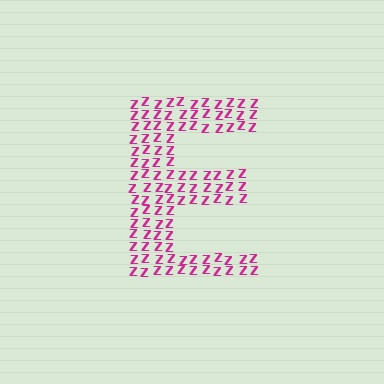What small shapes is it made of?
It is made of small letter Z's.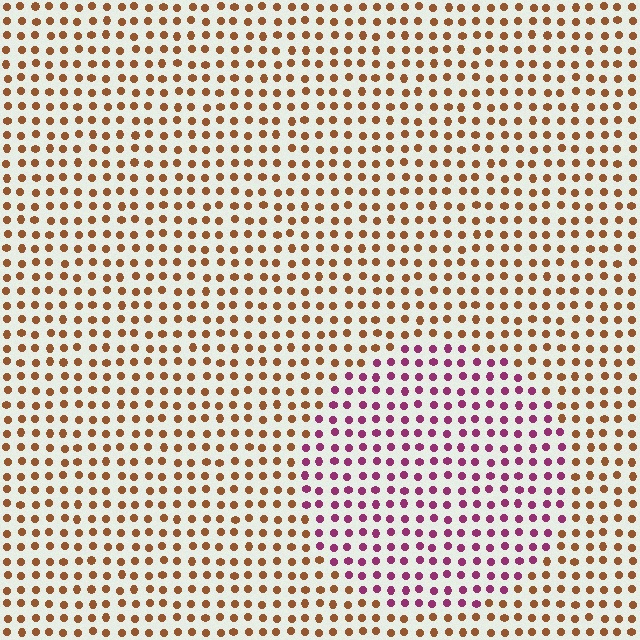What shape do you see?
I see a circle.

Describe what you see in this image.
The image is filled with small brown elements in a uniform arrangement. A circle-shaped region is visible where the elements are tinted to a slightly different hue, forming a subtle color boundary.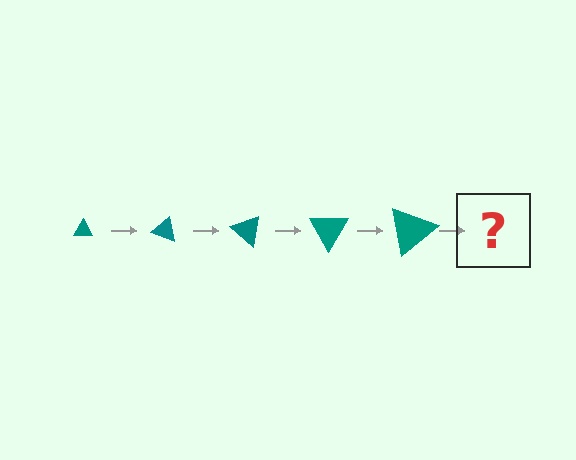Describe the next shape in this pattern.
It should be a triangle, larger than the previous one and rotated 100 degrees from the start.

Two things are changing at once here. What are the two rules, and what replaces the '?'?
The two rules are that the triangle grows larger each step and it rotates 20 degrees each step. The '?' should be a triangle, larger than the previous one and rotated 100 degrees from the start.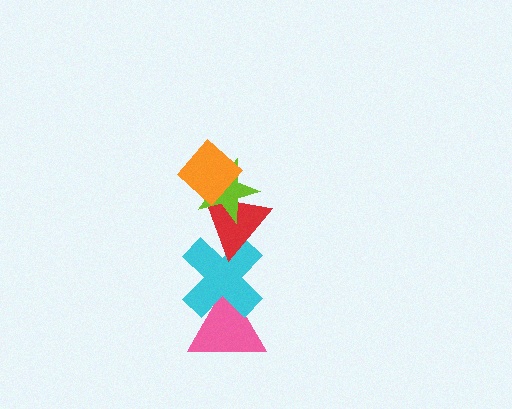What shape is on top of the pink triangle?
The cyan cross is on top of the pink triangle.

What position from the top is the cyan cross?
The cyan cross is 4th from the top.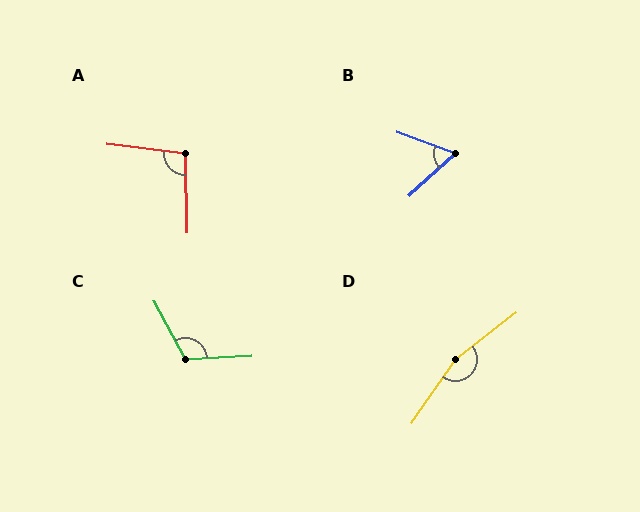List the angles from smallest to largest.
B (63°), A (98°), C (115°), D (163°).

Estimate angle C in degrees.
Approximately 115 degrees.